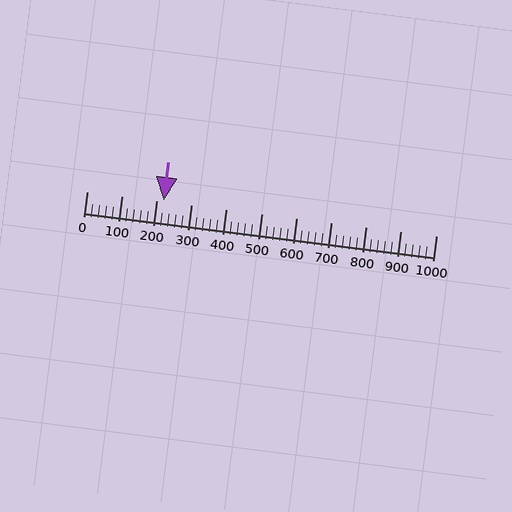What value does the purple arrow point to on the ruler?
The purple arrow points to approximately 220.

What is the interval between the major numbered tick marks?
The major tick marks are spaced 100 units apart.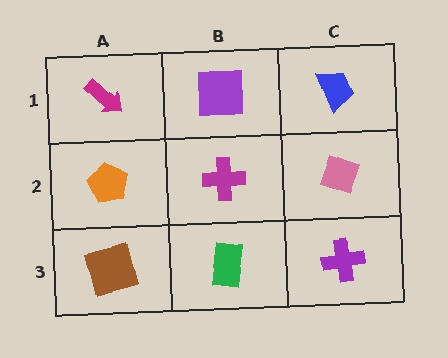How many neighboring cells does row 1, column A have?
2.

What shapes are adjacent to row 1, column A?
An orange pentagon (row 2, column A), a purple square (row 1, column B).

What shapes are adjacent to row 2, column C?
A blue trapezoid (row 1, column C), a purple cross (row 3, column C), a magenta cross (row 2, column B).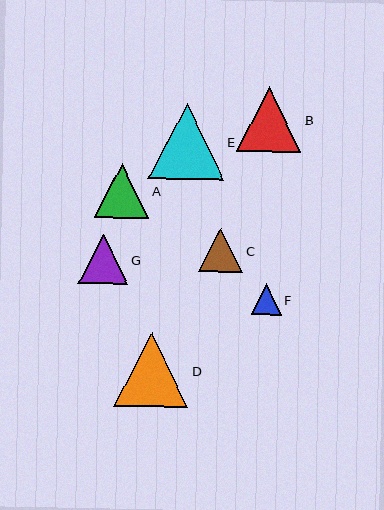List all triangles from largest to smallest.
From largest to smallest: E, D, B, A, G, C, F.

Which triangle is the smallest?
Triangle F is the smallest with a size of approximately 30 pixels.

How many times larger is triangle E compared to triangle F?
Triangle E is approximately 2.5 times the size of triangle F.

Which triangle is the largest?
Triangle E is the largest with a size of approximately 76 pixels.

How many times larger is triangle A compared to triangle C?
Triangle A is approximately 1.2 times the size of triangle C.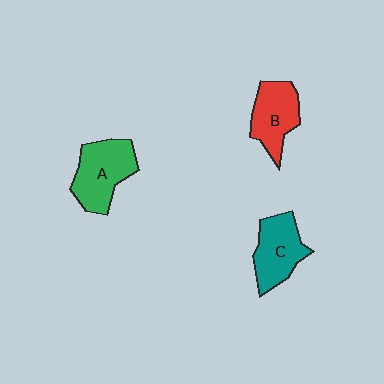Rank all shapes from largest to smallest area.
From largest to smallest: A (green), C (teal), B (red).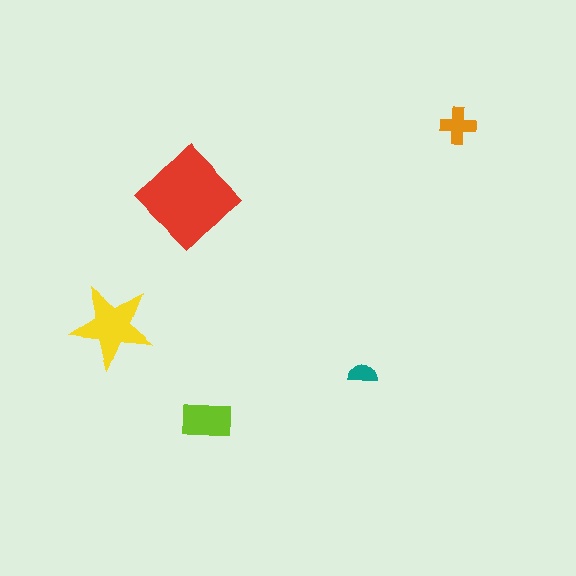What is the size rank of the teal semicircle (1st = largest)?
5th.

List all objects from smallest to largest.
The teal semicircle, the orange cross, the lime rectangle, the yellow star, the red diamond.